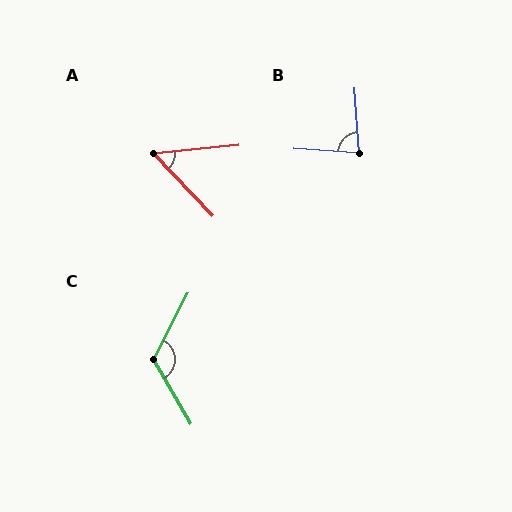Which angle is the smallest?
A, at approximately 52 degrees.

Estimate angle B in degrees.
Approximately 82 degrees.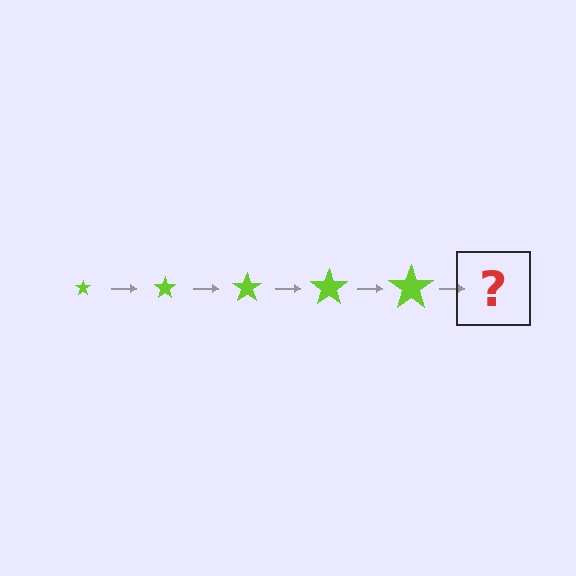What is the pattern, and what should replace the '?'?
The pattern is that the star gets progressively larger each step. The '?' should be a lime star, larger than the previous one.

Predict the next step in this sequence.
The next step is a lime star, larger than the previous one.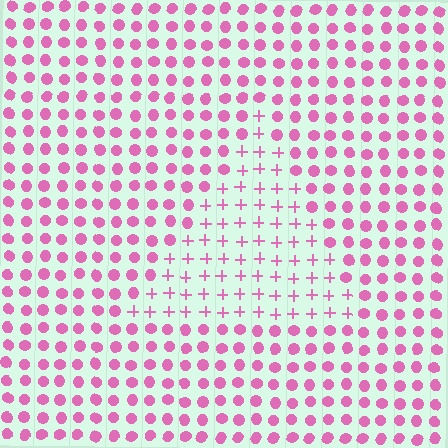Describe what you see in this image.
The image is filled with small pink elements arranged in a uniform grid. A triangle-shaped region contains plus signs, while the surrounding area contains circles. The boundary is defined purely by the change in element shape.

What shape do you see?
I see a triangle.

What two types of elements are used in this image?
The image uses plus signs inside the triangle region and circles outside it.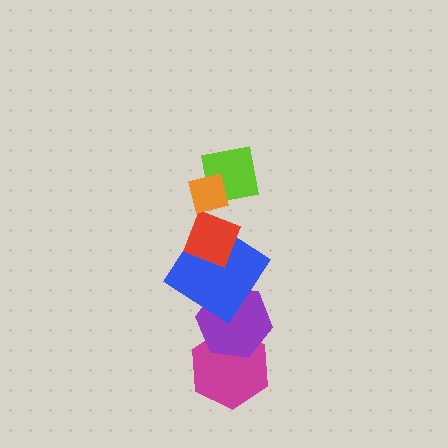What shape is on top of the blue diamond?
The red diamond is on top of the blue diamond.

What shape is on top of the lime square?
The orange square is on top of the lime square.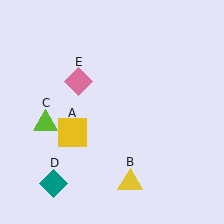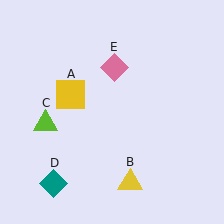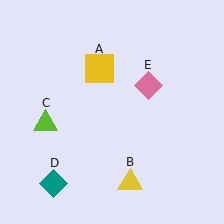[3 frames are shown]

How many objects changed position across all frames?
2 objects changed position: yellow square (object A), pink diamond (object E).